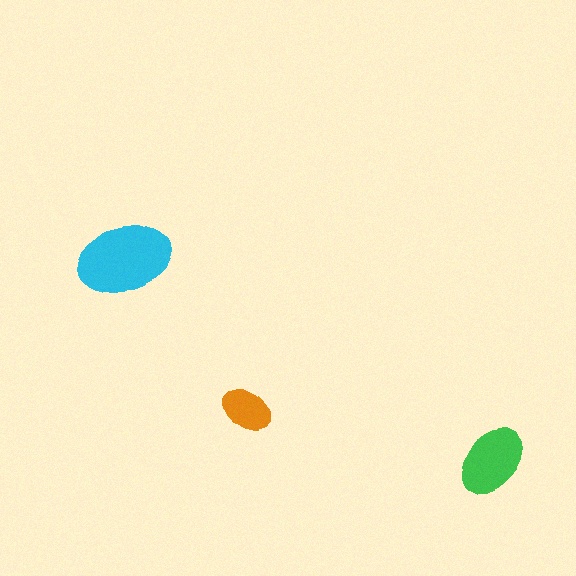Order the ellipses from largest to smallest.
the cyan one, the green one, the orange one.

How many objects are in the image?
There are 3 objects in the image.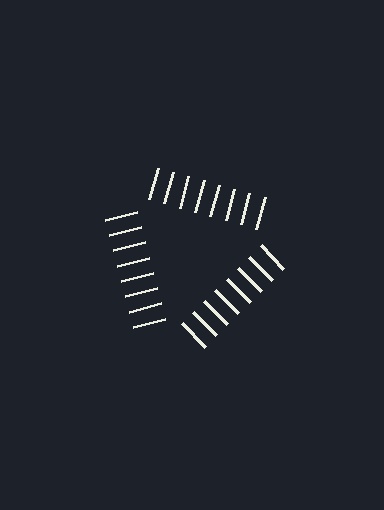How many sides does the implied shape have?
3 sides — the line-ends trace a triangle.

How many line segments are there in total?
24 — 8 along each of the 3 edges.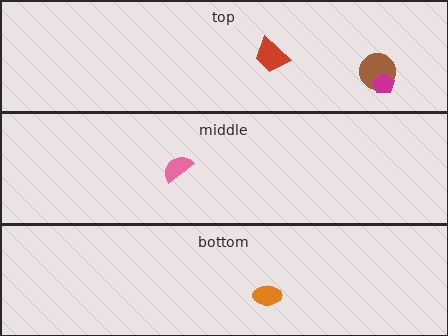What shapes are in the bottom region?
The orange ellipse.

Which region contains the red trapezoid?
The top region.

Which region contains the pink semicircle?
The middle region.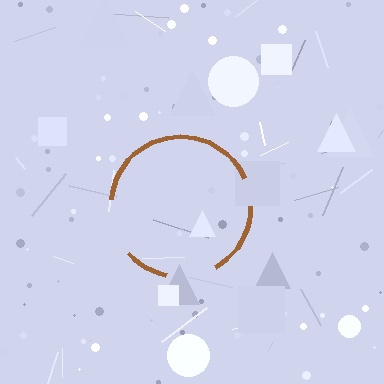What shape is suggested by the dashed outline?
The dashed outline suggests a circle.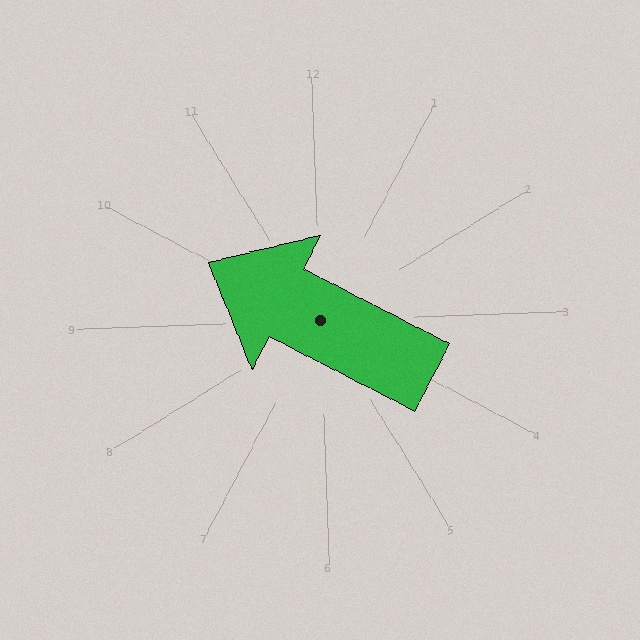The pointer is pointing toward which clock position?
Roughly 10 o'clock.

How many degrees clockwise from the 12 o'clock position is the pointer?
Approximately 299 degrees.